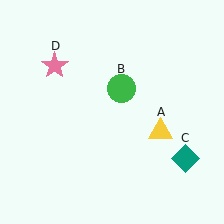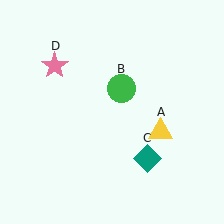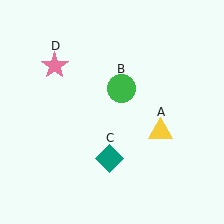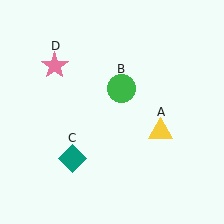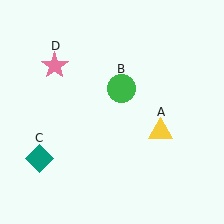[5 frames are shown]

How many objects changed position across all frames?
1 object changed position: teal diamond (object C).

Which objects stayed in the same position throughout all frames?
Yellow triangle (object A) and green circle (object B) and pink star (object D) remained stationary.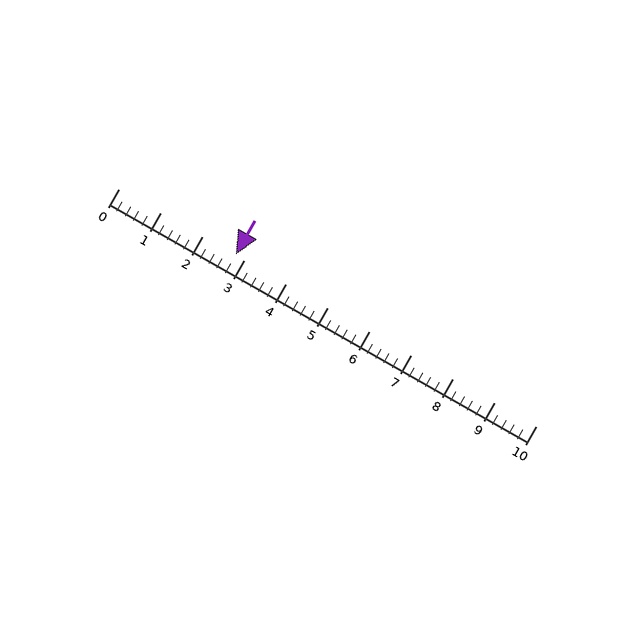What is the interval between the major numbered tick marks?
The major tick marks are spaced 1 units apart.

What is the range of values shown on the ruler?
The ruler shows values from 0 to 10.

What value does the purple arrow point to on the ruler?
The purple arrow points to approximately 2.8.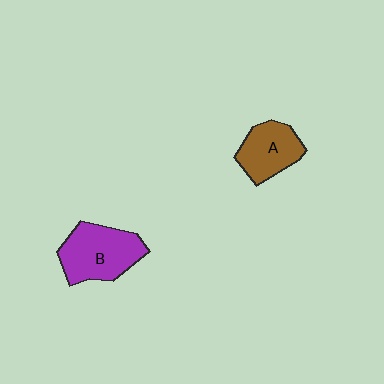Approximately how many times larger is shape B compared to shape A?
Approximately 1.4 times.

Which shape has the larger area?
Shape B (purple).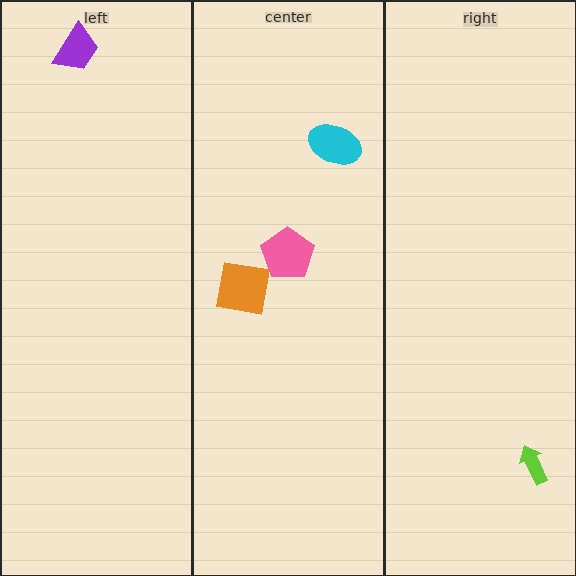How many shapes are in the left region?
1.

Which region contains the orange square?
The center region.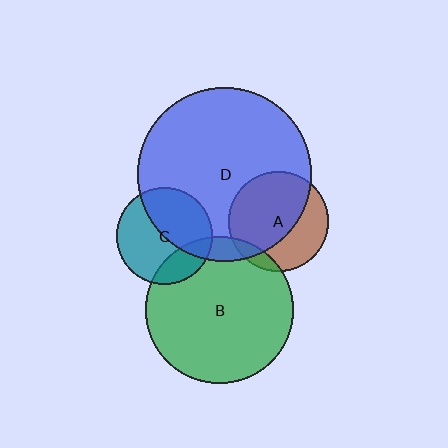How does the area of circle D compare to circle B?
Approximately 1.4 times.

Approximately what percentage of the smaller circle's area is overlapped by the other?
Approximately 10%.